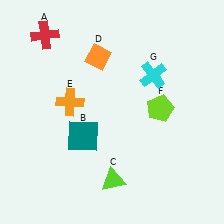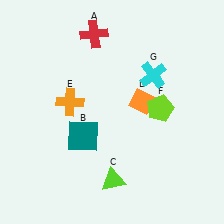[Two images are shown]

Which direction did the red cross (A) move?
The red cross (A) moved right.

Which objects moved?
The objects that moved are: the red cross (A), the orange diamond (D).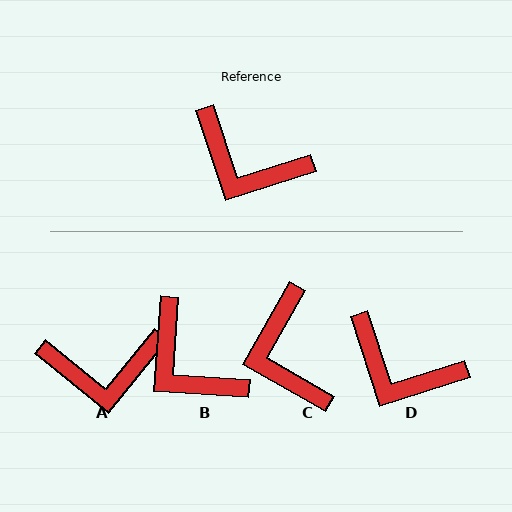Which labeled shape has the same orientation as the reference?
D.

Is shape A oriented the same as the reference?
No, it is off by about 33 degrees.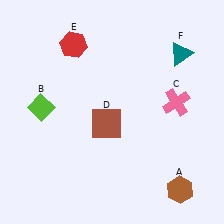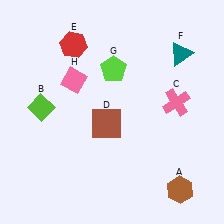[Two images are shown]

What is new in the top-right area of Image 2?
A lime pentagon (G) was added in the top-right area of Image 2.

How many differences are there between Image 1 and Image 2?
There are 2 differences between the two images.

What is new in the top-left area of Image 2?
A pink diamond (H) was added in the top-left area of Image 2.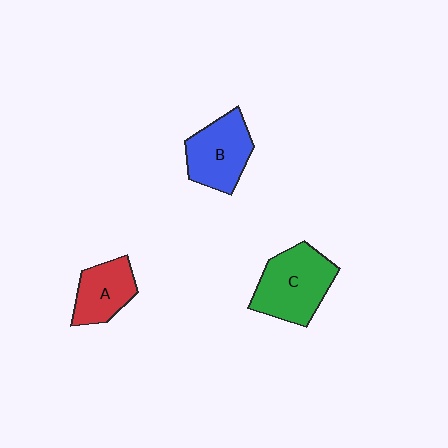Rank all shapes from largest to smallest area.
From largest to smallest: C (green), B (blue), A (red).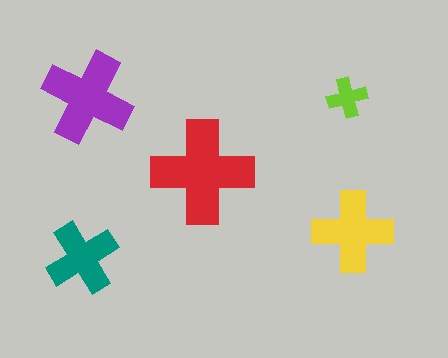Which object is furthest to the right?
The yellow cross is rightmost.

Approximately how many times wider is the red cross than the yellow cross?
About 1.5 times wider.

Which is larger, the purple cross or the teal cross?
The purple one.